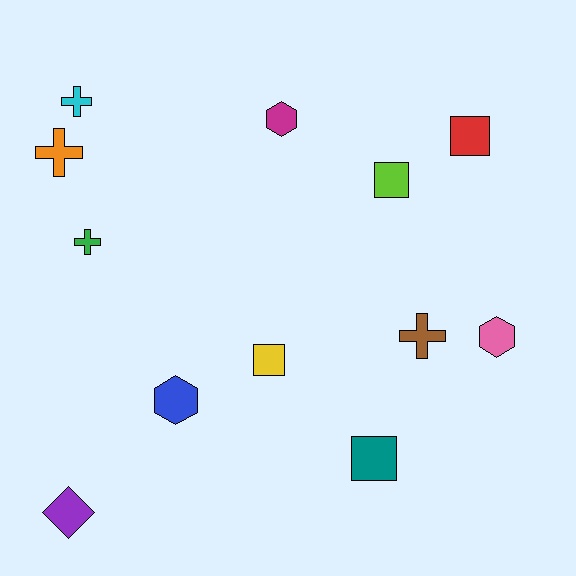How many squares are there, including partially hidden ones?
There are 4 squares.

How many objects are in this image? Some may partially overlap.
There are 12 objects.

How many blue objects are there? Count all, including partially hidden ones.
There is 1 blue object.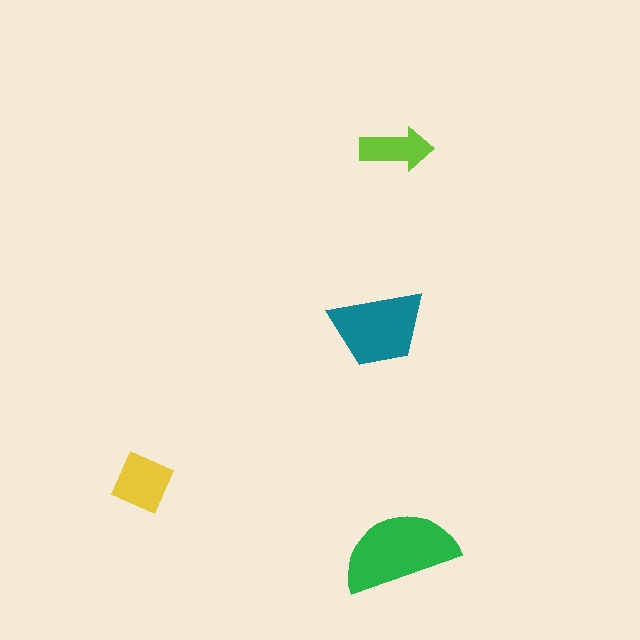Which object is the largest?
The green semicircle.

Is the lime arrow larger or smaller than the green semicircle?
Smaller.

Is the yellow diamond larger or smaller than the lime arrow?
Larger.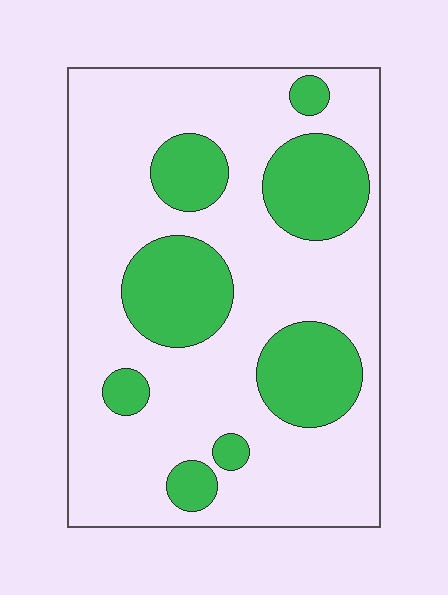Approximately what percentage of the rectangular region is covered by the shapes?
Approximately 25%.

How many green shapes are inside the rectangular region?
8.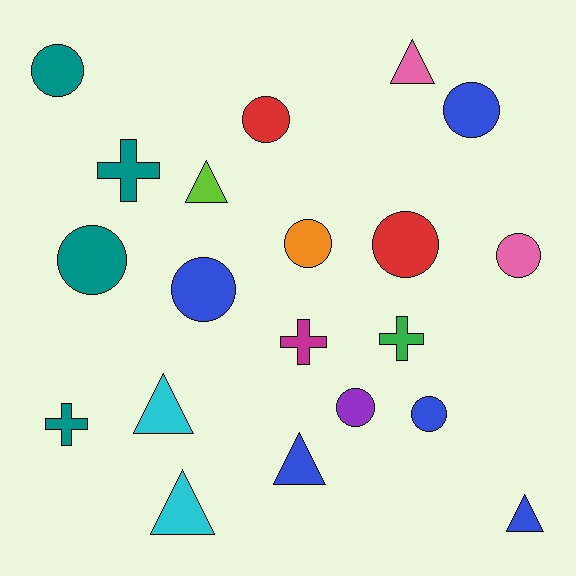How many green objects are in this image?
There is 1 green object.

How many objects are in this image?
There are 20 objects.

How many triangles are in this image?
There are 6 triangles.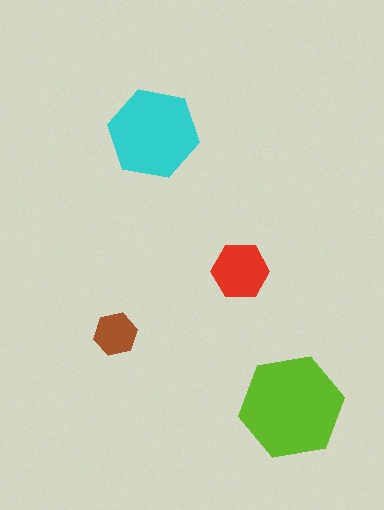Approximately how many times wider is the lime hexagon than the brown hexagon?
About 2.5 times wider.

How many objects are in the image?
There are 4 objects in the image.